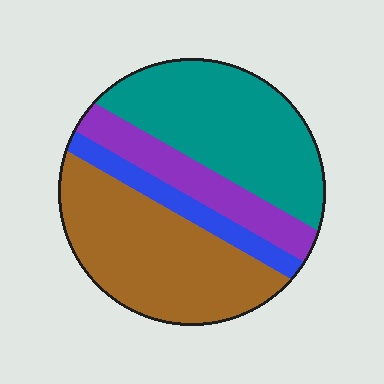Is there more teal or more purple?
Teal.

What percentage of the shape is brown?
Brown takes up between a third and a half of the shape.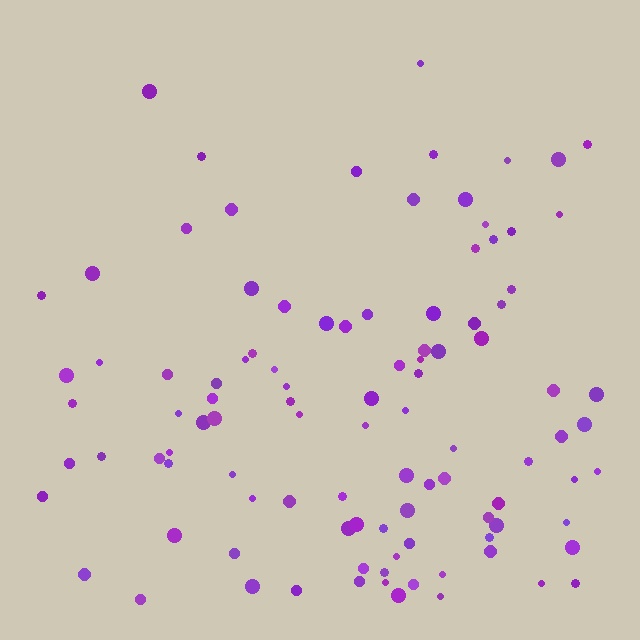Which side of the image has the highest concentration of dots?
The bottom.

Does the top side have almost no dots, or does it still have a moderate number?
Still a moderate number, just noticeably fewer than the bottom.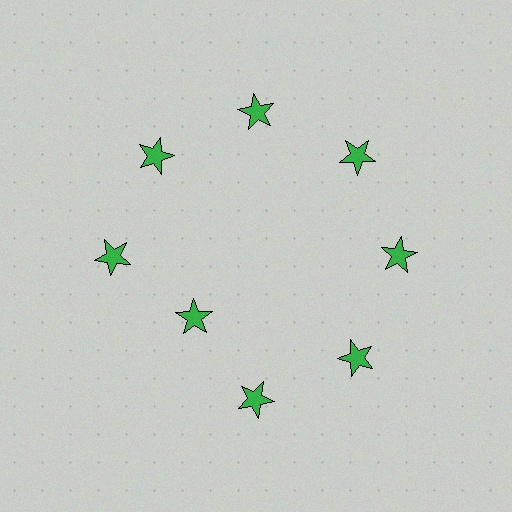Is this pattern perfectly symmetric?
No. The 8 green stars are arranged in a ring, but one element near the 8 o'clock position is pulled inward toward the center, breaking the 8-fold rotational symmetry.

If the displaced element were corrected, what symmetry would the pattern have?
It would have 8-fold rotational symmetry — the pattern would map onto itself every 45 degrees.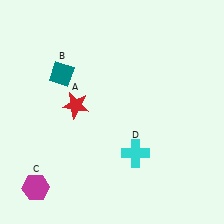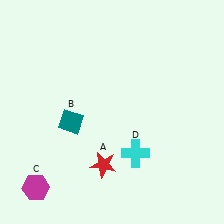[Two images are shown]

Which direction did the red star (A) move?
The red star (A) moved down.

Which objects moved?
The objects that moved are: the red star (A), the teal diamond (B).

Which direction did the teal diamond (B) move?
The teal diamond (B) moved down.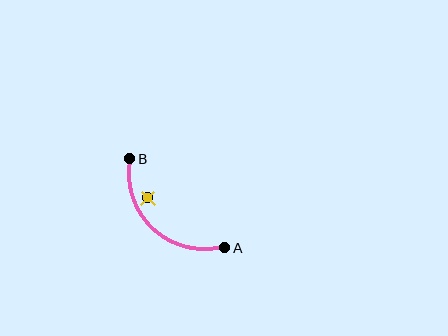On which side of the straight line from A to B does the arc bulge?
The arc bulges below and to the left of the straight line connecting A and B.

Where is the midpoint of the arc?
The arc midpoint is the point on the curve farthest from the straight line joining A and B. It sits below and to the left of that line.